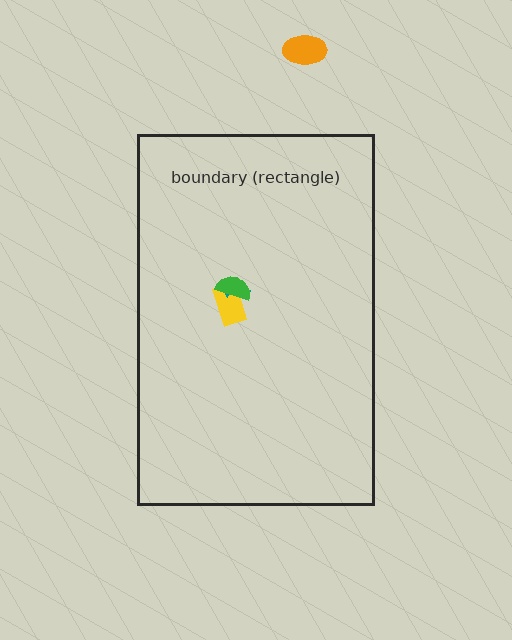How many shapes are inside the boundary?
3 inside, 1 outside.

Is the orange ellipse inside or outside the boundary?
Outside.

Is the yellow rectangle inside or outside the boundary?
Inside.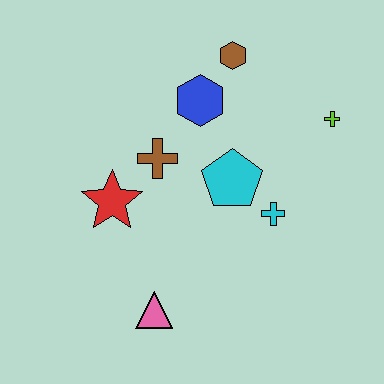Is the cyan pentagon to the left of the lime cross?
Yes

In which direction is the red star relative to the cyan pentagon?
The red star is to the left of the cyan pentagon.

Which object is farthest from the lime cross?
The pink triangle is farthest from the lime cross.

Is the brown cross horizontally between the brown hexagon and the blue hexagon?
No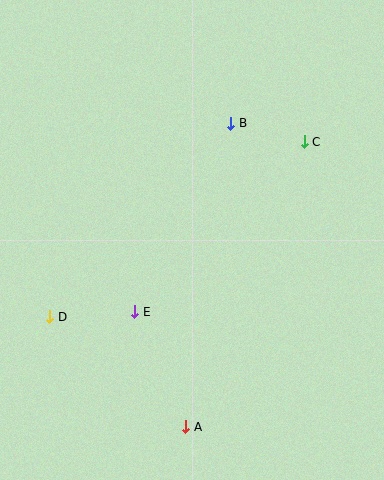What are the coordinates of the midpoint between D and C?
The midpoint between D and C is at (177, 229).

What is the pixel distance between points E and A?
The distance between E and A is 126 pixels.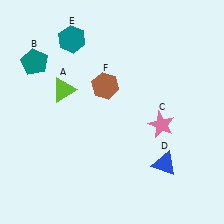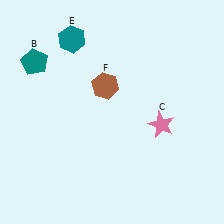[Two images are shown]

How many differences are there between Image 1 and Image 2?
There are 2 differences between the two images.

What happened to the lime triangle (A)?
The lime triangle (A) was removed in Image 2. It was in the top-left area of Image 1.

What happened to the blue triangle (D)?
The blue triangle (D) was removed in Image 2. It was in the bottom-right area of Image 1.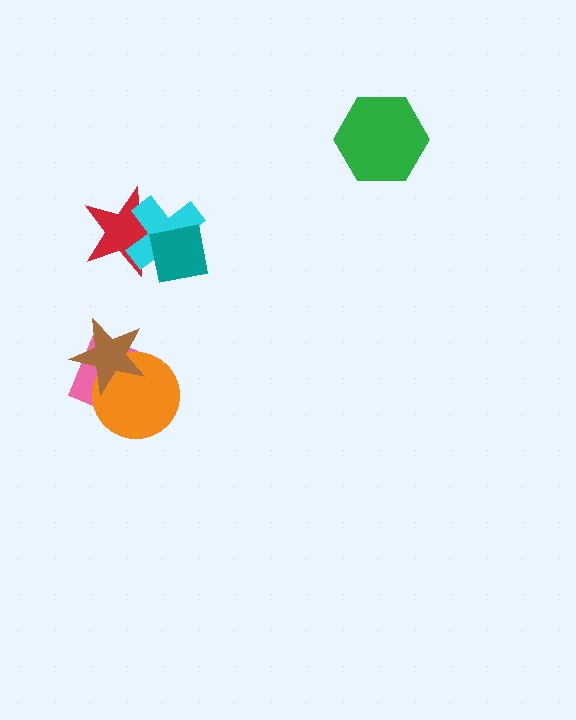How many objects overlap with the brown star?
2 objects overlap with the brown star.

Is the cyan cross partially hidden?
Yes, it is partially covered by another shape.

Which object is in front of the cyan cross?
The teal square is in front of the cyan cross.